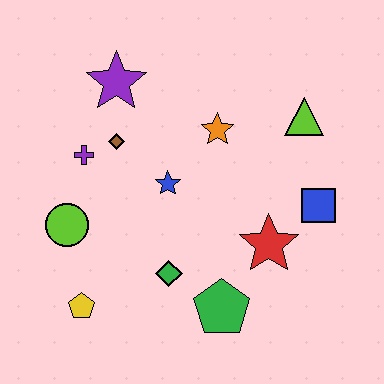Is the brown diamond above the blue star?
Yes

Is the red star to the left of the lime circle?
No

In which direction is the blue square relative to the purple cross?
The blue square is to the right of the purple cross.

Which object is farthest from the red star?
The purple star is farthest from the red star.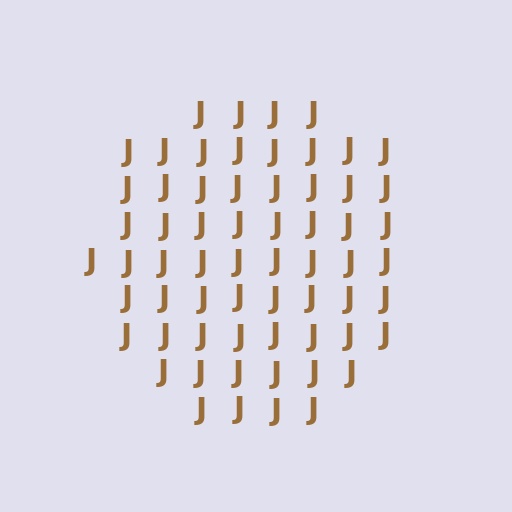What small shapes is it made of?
It is made of small letter J's.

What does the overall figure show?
The overall figure shows a circle.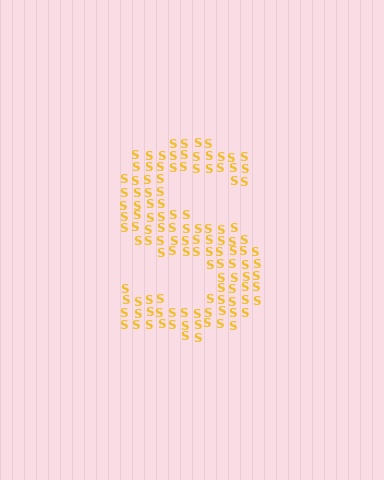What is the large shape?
The large shape is the letter S.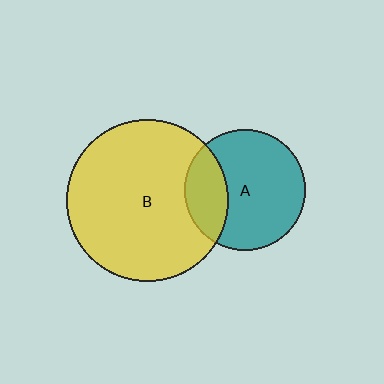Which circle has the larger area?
Circle B (yellow).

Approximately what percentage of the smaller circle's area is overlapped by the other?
Approximately 25%.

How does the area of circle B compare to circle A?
Approximately 1.8 times.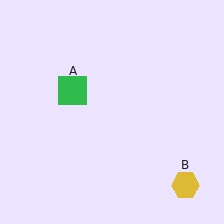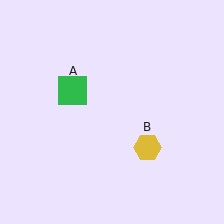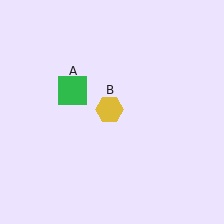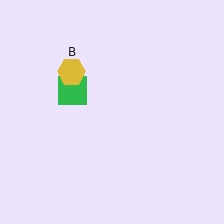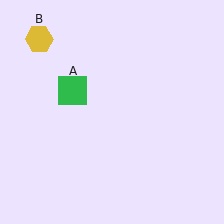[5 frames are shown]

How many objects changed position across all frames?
1 object changed position: yellow hexagon (object B).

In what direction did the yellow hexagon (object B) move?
The yellow hexagon (object B) moved up and to the left.